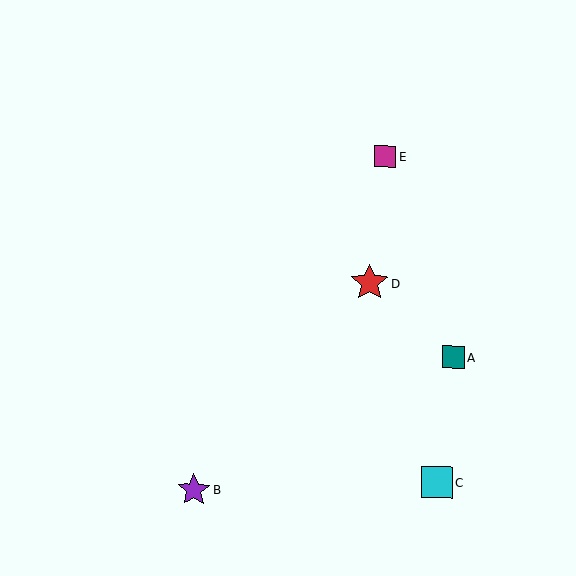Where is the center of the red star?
The center of the red star is at (370, 283).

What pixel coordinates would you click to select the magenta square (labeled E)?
Click at (385, 157) to select the magenta square E.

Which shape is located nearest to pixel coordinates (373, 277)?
The red star (labeled D) at (370, 283) is nearest to that location.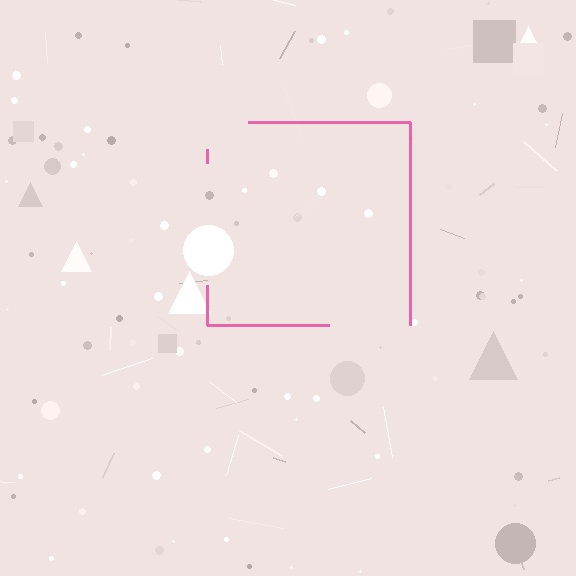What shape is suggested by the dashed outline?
The dashed outline suggests a square.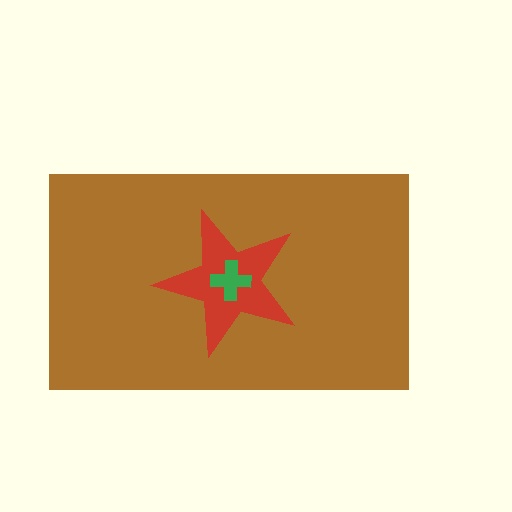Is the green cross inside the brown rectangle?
Yes.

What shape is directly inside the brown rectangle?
The red star.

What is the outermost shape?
The brown rectangle.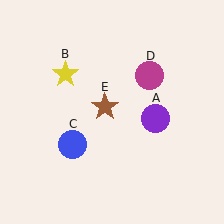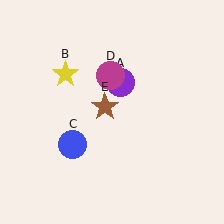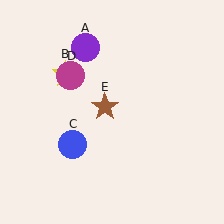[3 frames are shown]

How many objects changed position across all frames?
2 objects changed position: purple circle (object A), magenta circle (object D).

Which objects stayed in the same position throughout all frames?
Yellow star (object B) and blue circle (object C) and brown star (object E) remained stationary.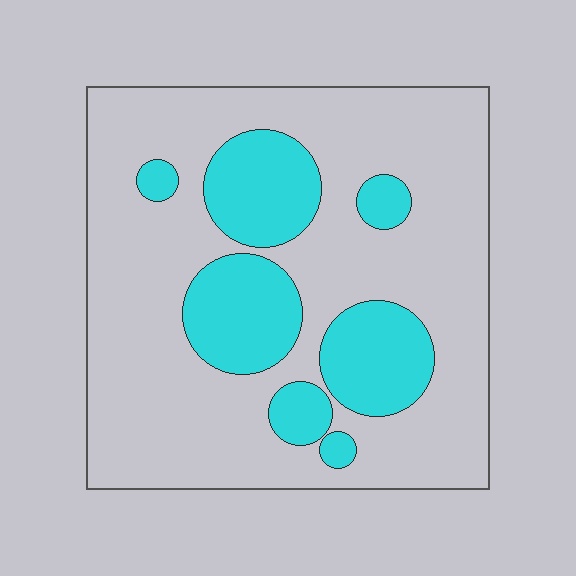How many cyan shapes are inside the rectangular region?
7.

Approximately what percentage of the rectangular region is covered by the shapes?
Approximately 25%.